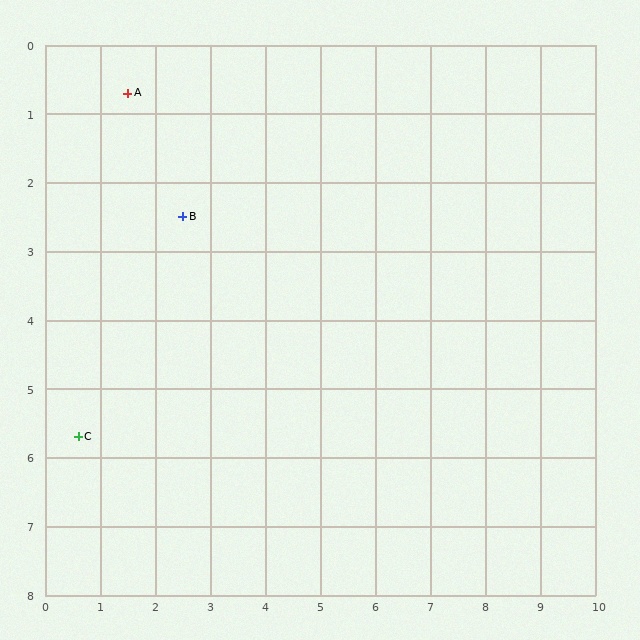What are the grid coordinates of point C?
Point C is at approximately (0.6, 5.7).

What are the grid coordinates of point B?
Point B is at approximately (2.5, 2.5).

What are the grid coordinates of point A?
Point A is at approximately (1.5, 0.7).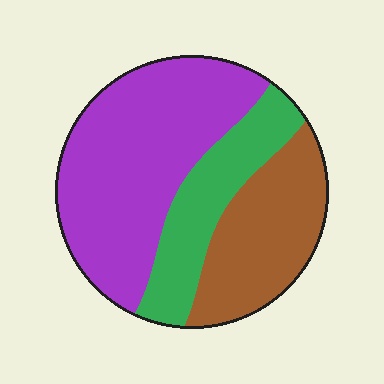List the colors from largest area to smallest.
From largest to smallest: purple, brown, green.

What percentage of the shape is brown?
Brown covers 28% of the shape.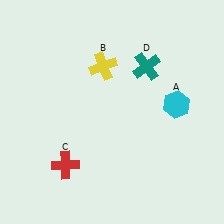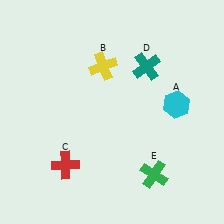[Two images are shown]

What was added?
A green cross (E) was added in Image 2.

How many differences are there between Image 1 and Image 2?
There is 1 difference between the two images.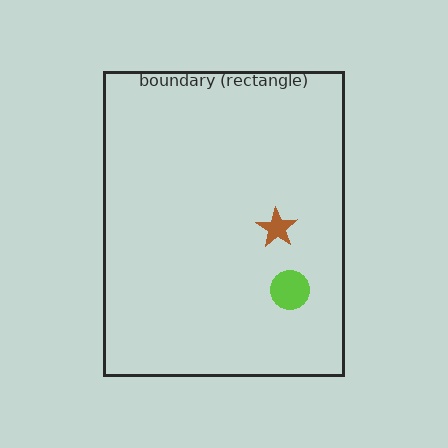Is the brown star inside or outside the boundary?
Inside.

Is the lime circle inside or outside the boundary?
Inside.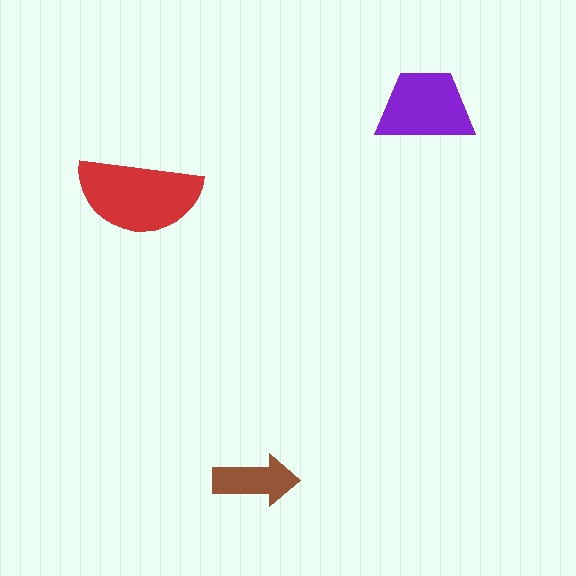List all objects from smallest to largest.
The brown arrow, the purple trapezoid, the red semicircle.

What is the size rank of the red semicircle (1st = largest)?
1st.